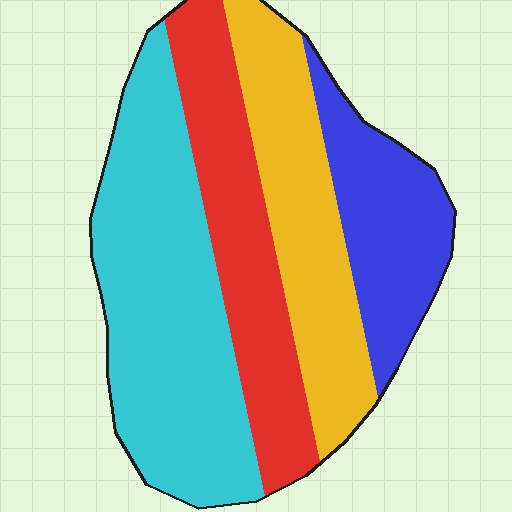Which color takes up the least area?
Blue, at roughly 15%.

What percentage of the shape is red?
Red takes up about one quarter (1/4) of the shape.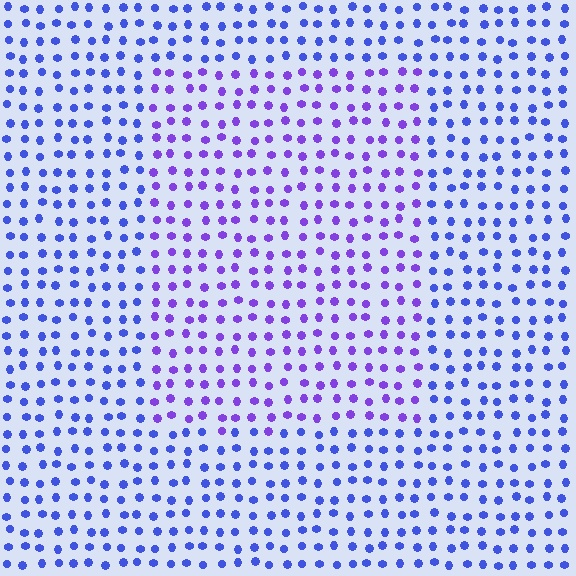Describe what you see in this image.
The image is filled with small blue elements in a uniform arrangement. A rectangle-shaped region is visible where the elements are tinted to a slightly different hue, forming a subtle color boundary.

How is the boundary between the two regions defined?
The boundary is defined purely by a slight shift in hue (about 32 degrees). Spacing, size, and orientation are identical on both sides.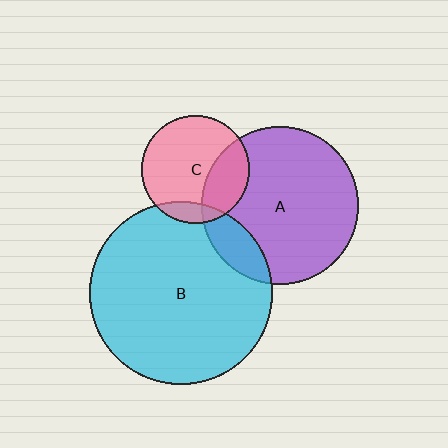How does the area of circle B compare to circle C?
Approximately 2.9 times.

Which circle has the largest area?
Circle B (cyan).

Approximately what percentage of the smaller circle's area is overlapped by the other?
Approximately 15%.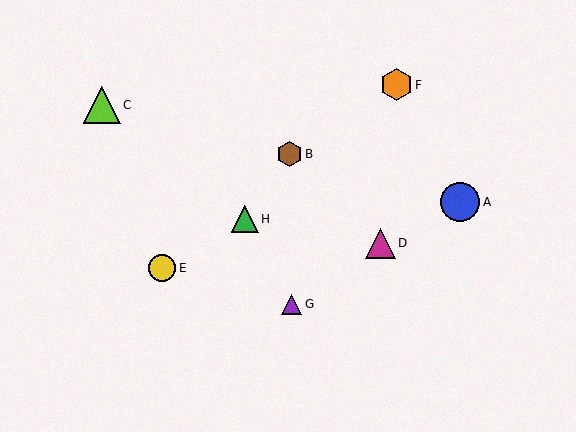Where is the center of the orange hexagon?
The center of the orange hexagon is at (396, 85).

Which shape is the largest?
The blue circle (labeled A) is the largest.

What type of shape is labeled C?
Shape C is a lime triangle.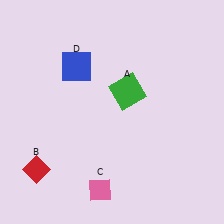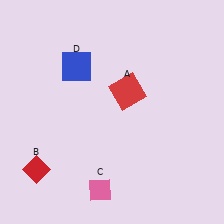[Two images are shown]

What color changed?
The square (A) changed from green in Image 1 to red in Image 2.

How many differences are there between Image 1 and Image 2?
There is 1 difference between the two images.